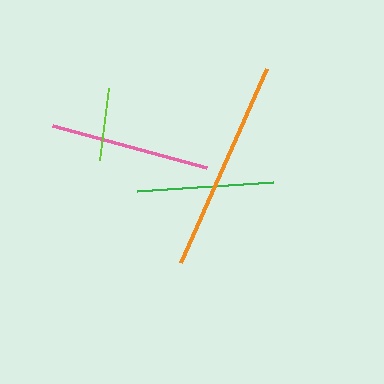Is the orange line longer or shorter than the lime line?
The orange line is longer than the lime line.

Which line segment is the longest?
The orange line is the longest at approximately 212 pixels.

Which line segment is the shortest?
The lime line is the shortest at approximately 72 pixels.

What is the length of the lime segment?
The lime segment is approximately 72 pixels long.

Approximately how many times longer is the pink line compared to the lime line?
The pink line is approximately 2.2 times the length of the lime line.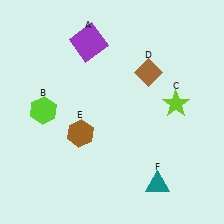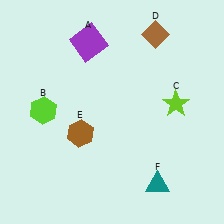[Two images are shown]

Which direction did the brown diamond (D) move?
The brown diamond (D) moved up.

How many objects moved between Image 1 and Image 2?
1 object moved between the two images.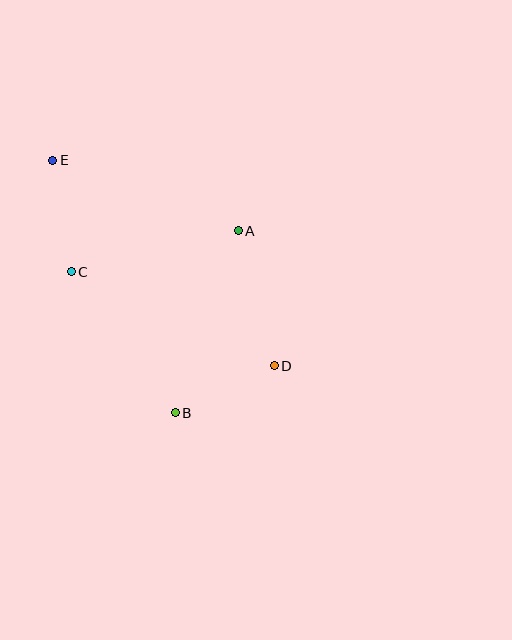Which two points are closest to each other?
Points B and D are closest to each other.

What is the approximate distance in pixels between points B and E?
The distance between B and E is approximately 281 pixels.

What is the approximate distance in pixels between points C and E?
The distance between C and E is approximately 113 pixels.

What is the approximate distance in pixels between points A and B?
The distance between A and B is approximately 193 pixels.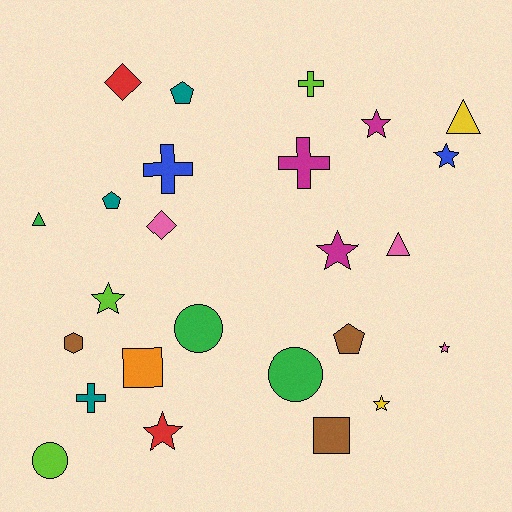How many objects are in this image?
There are 25 objects.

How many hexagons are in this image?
There is 1 hexagon.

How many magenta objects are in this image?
There are 3 magenta objects.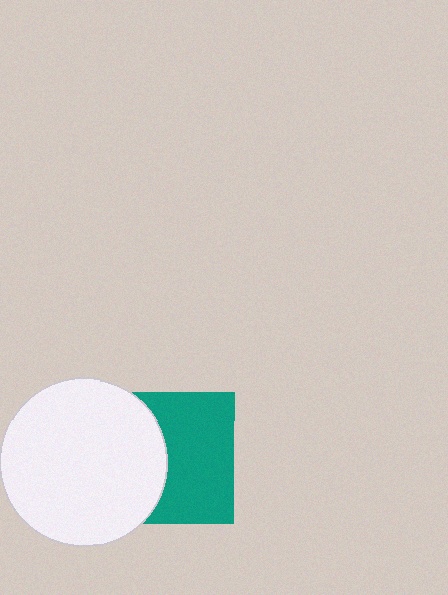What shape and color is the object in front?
The object in front is a white circle.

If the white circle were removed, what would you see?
You would see the complete teal square.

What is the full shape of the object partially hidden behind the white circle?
The partially hidden object is a teal square.